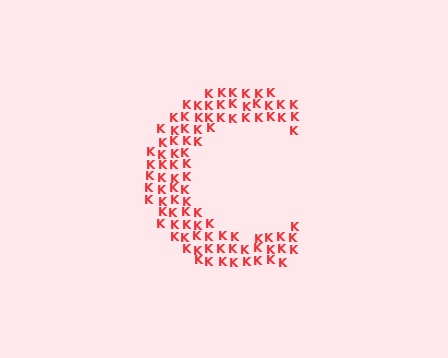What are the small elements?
The small elements are letter K's.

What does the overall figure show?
The overall figure shows the letter C.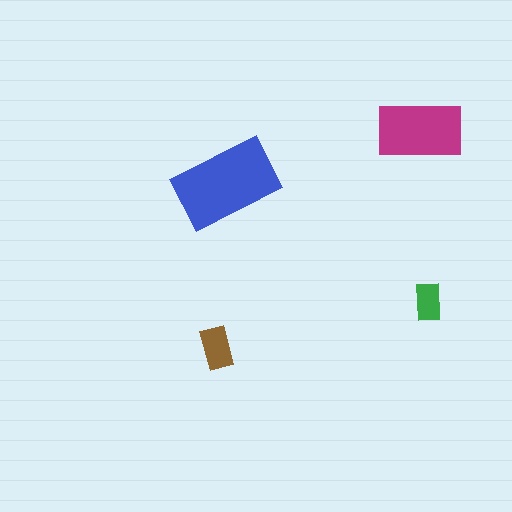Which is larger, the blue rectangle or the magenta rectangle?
The blue one.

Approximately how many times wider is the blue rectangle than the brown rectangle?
About 2.5 times wider.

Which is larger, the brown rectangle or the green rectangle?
The brown one.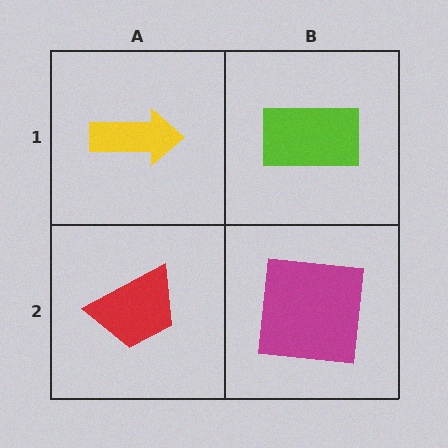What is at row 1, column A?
A yellow arrow.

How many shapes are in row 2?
2 shapes.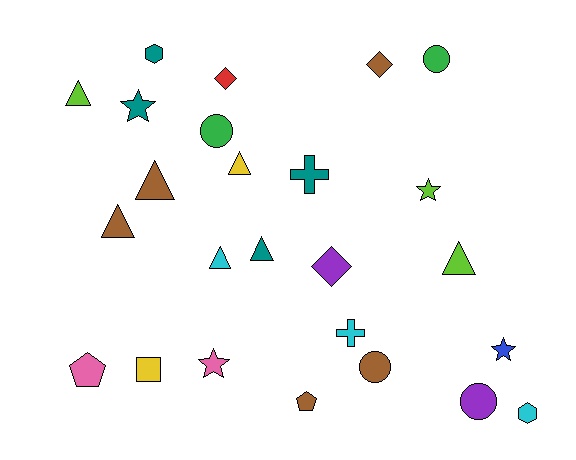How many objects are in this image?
There are 25 objects.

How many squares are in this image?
There is 1 square.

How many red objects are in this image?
There is 1 red object.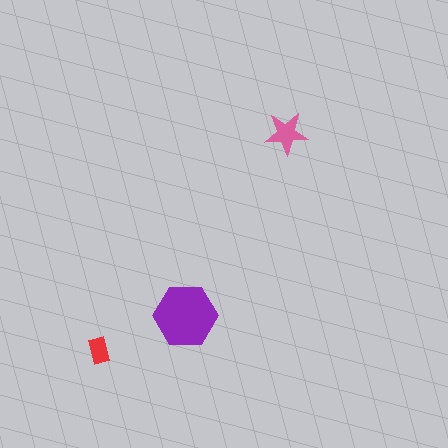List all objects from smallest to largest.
The red rectangle, the pink star, the purple hexagon.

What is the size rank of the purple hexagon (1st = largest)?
1st.